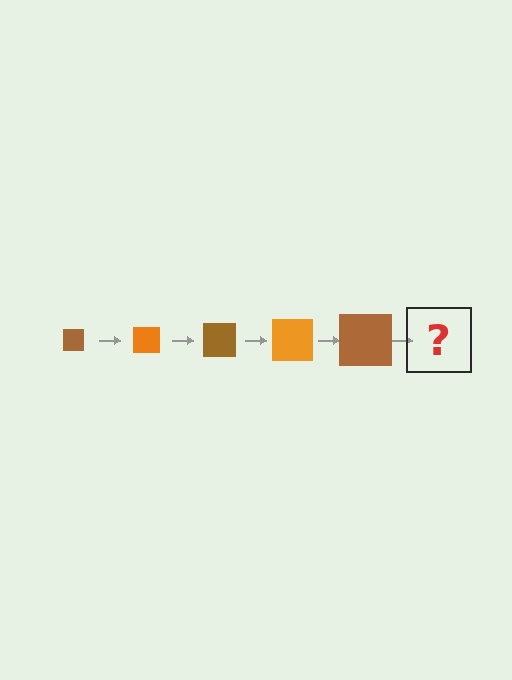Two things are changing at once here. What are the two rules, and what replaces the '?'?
The two rules are that the square grows larger each step and the color cycles through brown and orange. The '?' should be an orange square, larger than the previous one.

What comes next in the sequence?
The next element should be an orange square, larger than the previous one.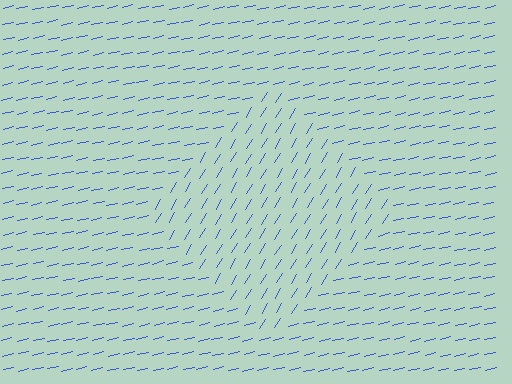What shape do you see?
I see a diamond.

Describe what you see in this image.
The image is filled with small blue line segments. A diamond region in the image has lines oriented differently from the surrounding lines, creating a visible texture boundary.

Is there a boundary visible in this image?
Yes, there is a texture boundary formed by a change in line orientation.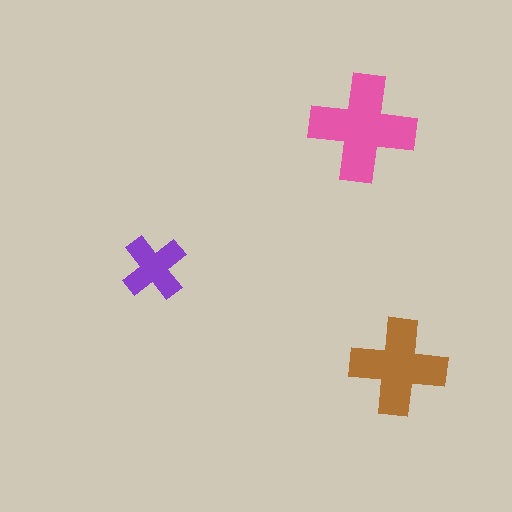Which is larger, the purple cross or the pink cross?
The pink one.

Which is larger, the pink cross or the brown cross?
The pink one.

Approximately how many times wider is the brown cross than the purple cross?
About 1.5 times wider.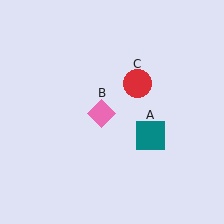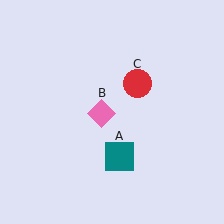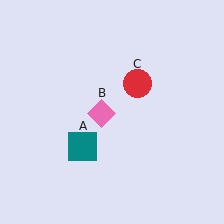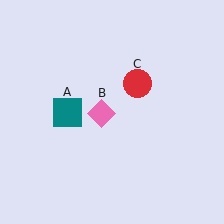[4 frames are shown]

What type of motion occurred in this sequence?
The teal square (object A) rotated clockwise around the center of the scene.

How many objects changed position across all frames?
1 object changed position: teal square (object A).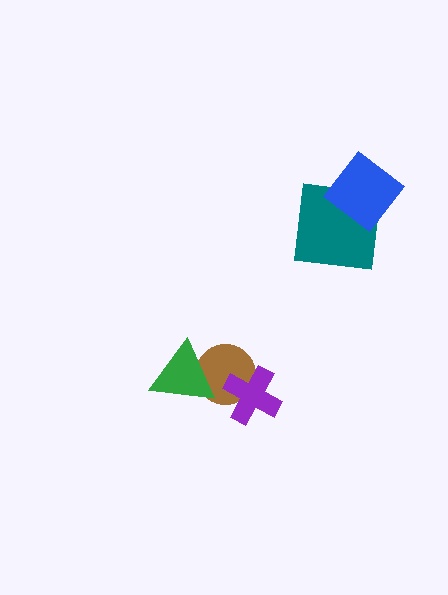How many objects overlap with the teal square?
1 object overlaps with the teal square.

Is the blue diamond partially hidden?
No, no other shape covers it.